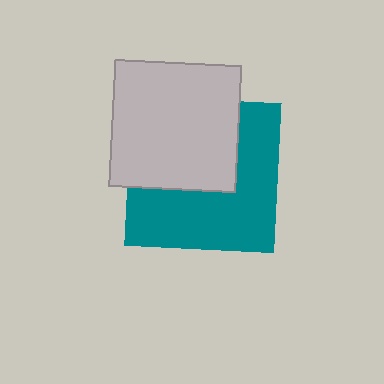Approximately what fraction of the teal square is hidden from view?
Roughly 44% of the teal square is hidden behind the light gray square.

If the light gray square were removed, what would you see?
You would see the complete teal square.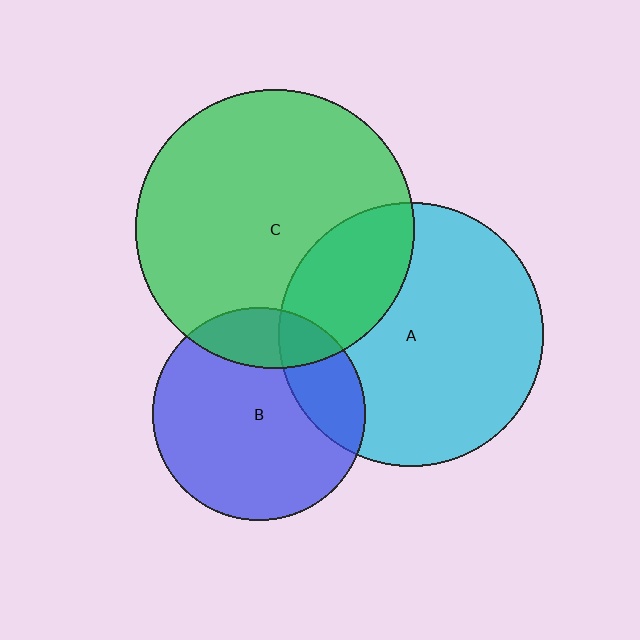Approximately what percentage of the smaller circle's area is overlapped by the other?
Approximately 20%.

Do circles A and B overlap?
Yes.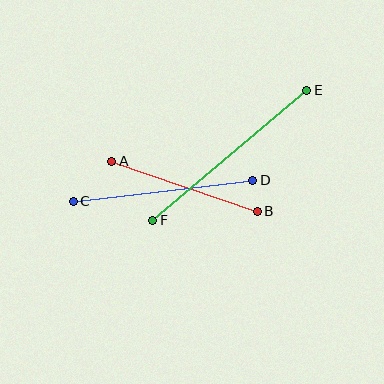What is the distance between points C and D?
The distance is approximately 181 pixels.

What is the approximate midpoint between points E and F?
The midpoint is at approximately (230, 155) pixels.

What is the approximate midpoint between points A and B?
The midpoint is at approximately (185, 186) pixels.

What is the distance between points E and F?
The distance is approximately 202 pixels.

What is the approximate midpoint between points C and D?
The midpoint is at approximately (163, 191) pixels.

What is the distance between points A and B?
The distance is approximately 154 pixels.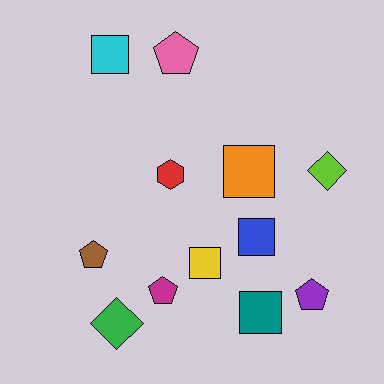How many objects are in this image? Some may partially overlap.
There are 12 objects.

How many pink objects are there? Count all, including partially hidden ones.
There is 1 pink object.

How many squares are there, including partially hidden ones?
There are 5 squares.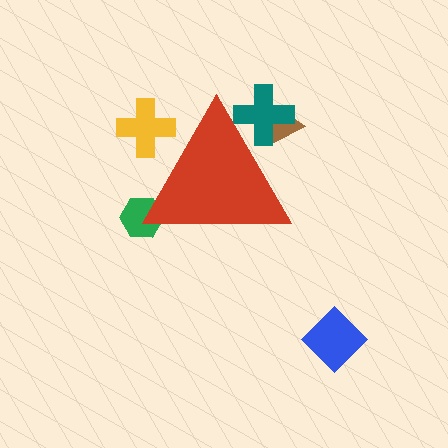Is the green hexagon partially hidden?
Yes, the green hexagon is partially hidden behind the red triangle.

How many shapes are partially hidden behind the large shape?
4 shapes are partially hidden.